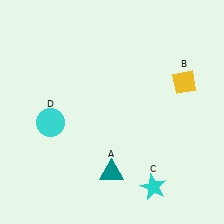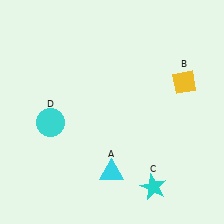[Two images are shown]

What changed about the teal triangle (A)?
In Image 1, A is teal. In Image 2, it changed to cyan.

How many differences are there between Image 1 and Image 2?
There is 1 difference between the two images.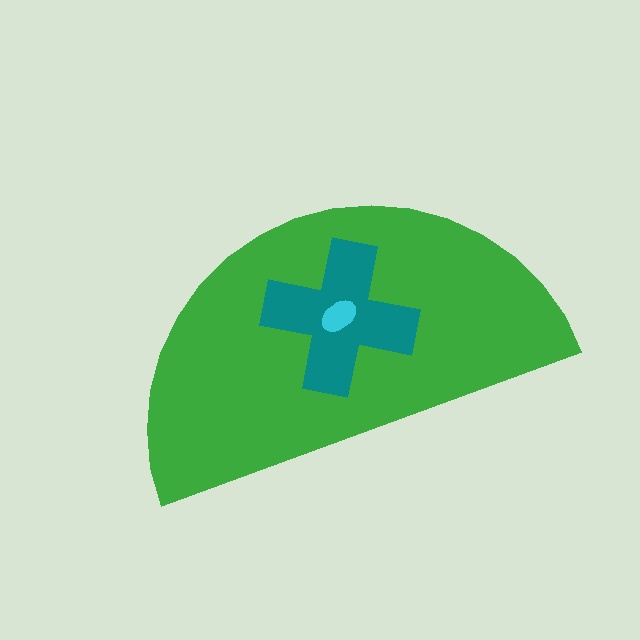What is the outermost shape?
The green semicircle.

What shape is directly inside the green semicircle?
The teal cross.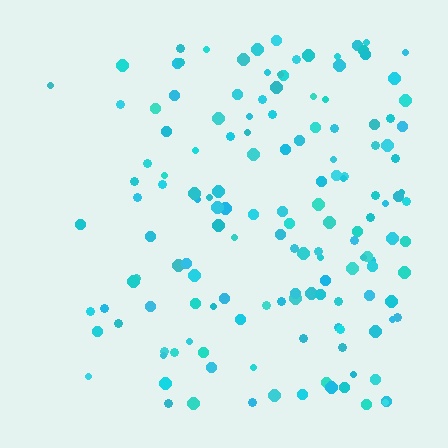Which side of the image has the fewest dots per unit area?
The left.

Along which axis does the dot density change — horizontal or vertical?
Horizontal.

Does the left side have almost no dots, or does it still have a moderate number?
Still a moderate number, just noticeably fewer than the right.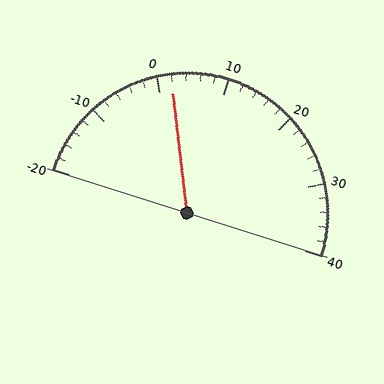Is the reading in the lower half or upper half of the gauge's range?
The reading is in the lower half of the range (-20 to 40).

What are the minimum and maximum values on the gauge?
The gauge ranges from -20 to 40.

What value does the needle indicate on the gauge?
The needle indicates approximately 2.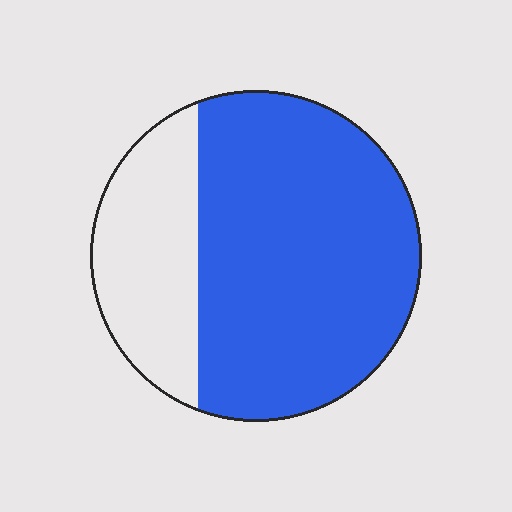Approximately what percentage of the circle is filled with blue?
Approximately 70%.